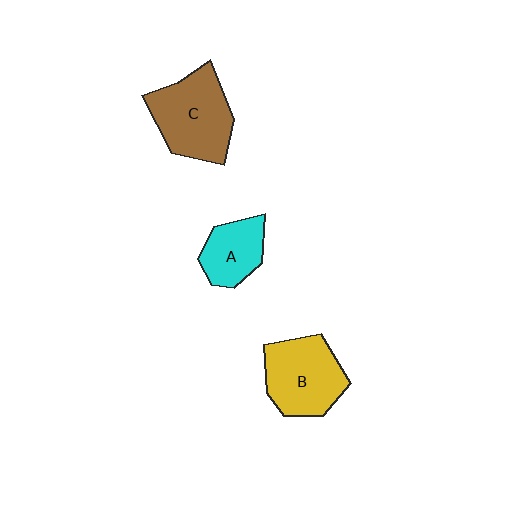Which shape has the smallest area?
Shape A (cyan).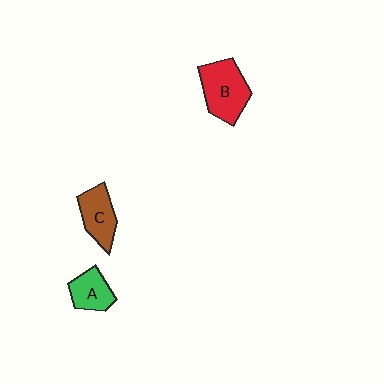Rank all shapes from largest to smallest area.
From largest to smallest: B (red), C (brown), A (green).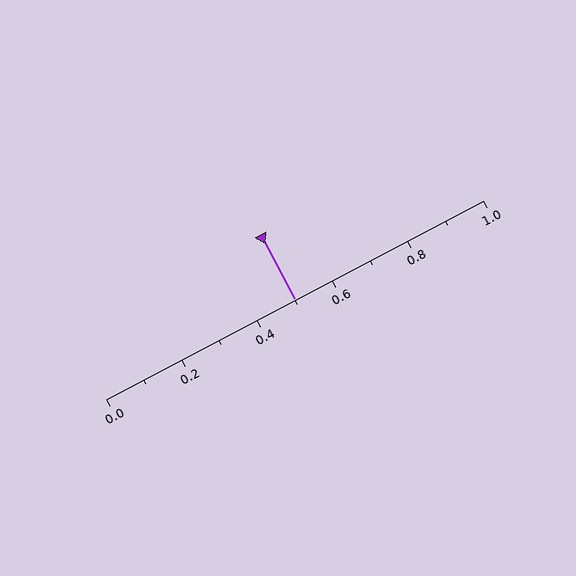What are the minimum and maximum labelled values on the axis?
The axis runs from 0.0 to 1.0.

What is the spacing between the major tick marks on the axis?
The major ticks are spaced 0.2 apart.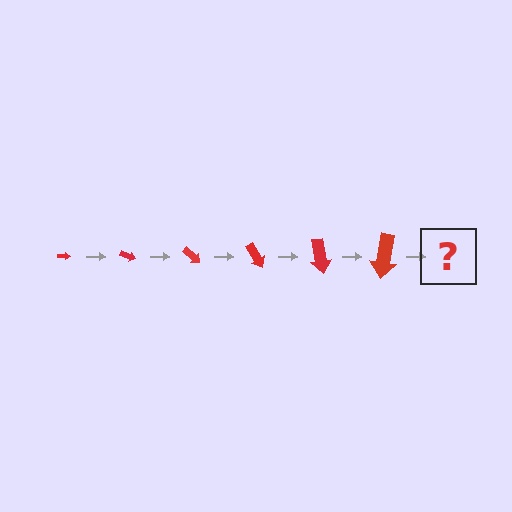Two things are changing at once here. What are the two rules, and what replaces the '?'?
The two rules are that the arrow grows larger each step and it rotates 20 degrees each step. The '?' should be an arrow, larger than the previous one and rotated 120 degrees from the start.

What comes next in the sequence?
The next element should be an arrow, larger than the previous one and rotated 120 degrees from the start.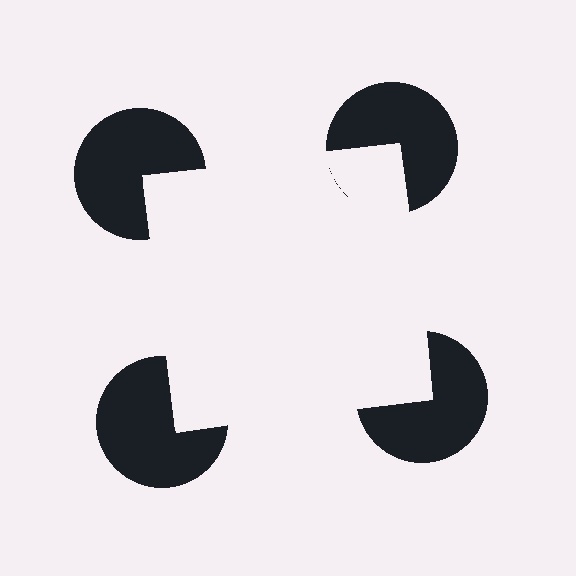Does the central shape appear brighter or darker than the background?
It typically appears slightly brighter than the background, even though no actual brightness change is drawn.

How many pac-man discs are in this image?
There are 4 — one at each vertex of the illusory square.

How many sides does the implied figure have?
4 sides.